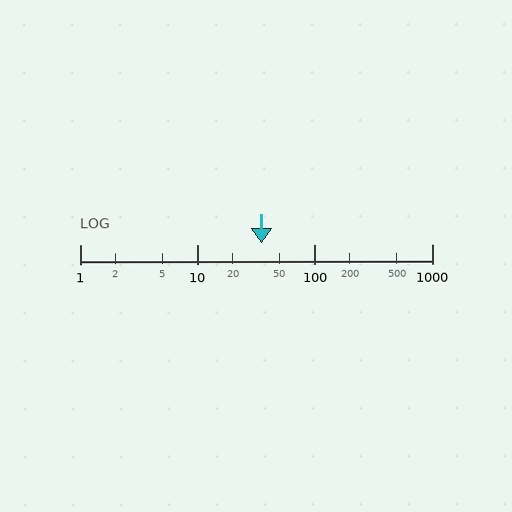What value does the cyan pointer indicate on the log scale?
The pointer indicates approximately 35.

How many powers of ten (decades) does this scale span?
The scale spans 3 decades, from 1 to 1000.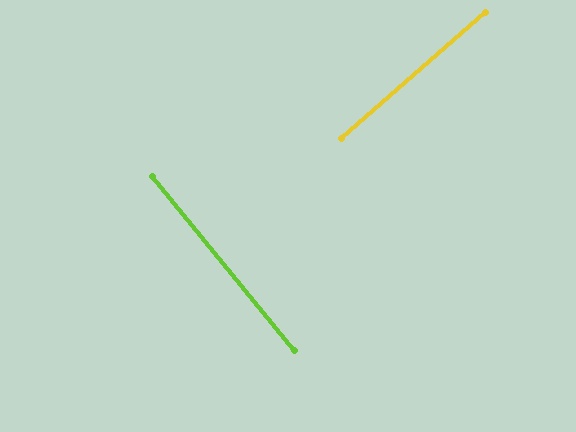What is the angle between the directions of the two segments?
Approximately 88 degrees.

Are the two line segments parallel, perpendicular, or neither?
Perpendicular — they meet at approximately 88°.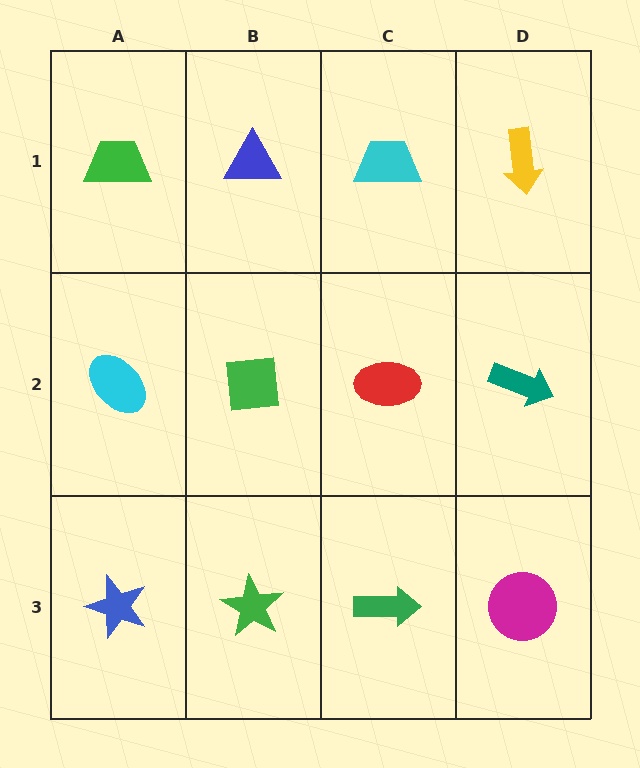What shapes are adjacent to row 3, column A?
A cyan ellipse (row 2, column A), a green star (row 3, column B).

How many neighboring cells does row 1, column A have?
2.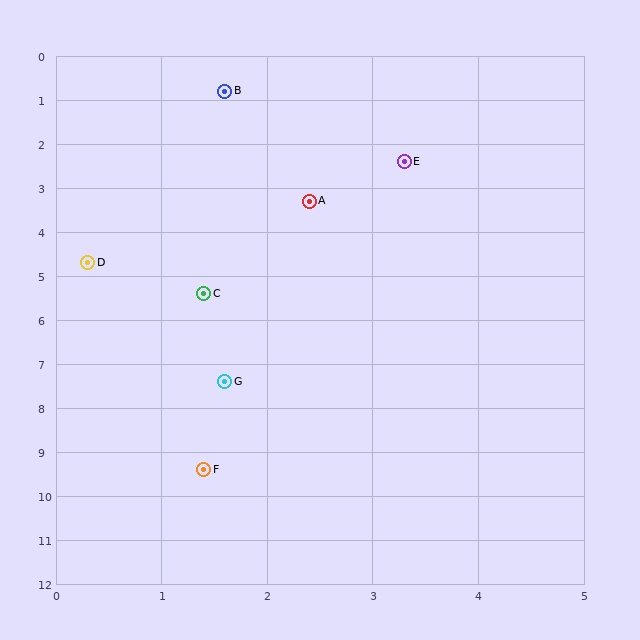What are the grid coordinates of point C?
Point C is at approximately (1.4, 5.4).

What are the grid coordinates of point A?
Point A is at approximately (2.4, 3.3).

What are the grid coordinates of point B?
Point B is at approximately (1.6, 0.8).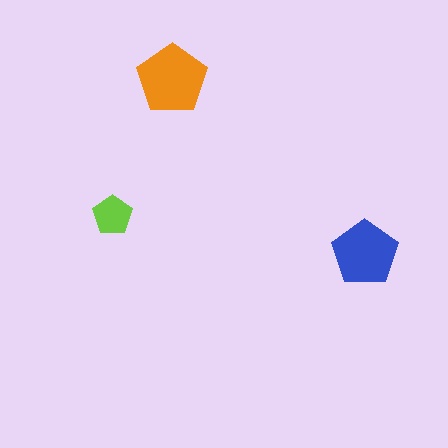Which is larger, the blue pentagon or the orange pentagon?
The orange one.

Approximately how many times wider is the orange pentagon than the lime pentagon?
About 2 times wider.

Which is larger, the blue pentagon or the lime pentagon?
The blue one.